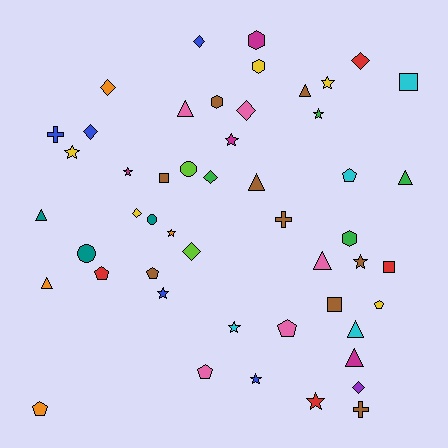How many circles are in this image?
There are 3 circles.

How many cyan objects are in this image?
There are 4 cyan objects.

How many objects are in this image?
There are 50 objects.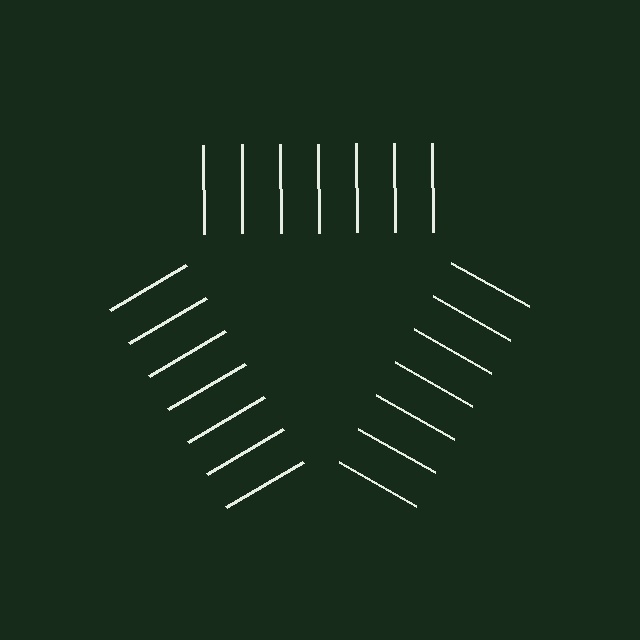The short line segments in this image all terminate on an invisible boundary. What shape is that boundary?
An illusory triangle — the line segments terminate on its edges but no continuous stroke is drawn.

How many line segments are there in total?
21 — 7 along each of the 3 edges.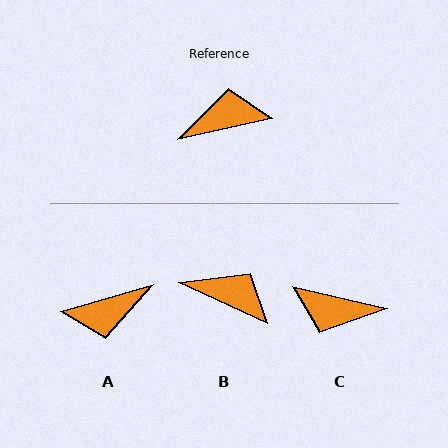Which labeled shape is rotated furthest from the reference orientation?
A, about 177 degrees away.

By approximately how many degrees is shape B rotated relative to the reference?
Approximately 38 degrees clockwise.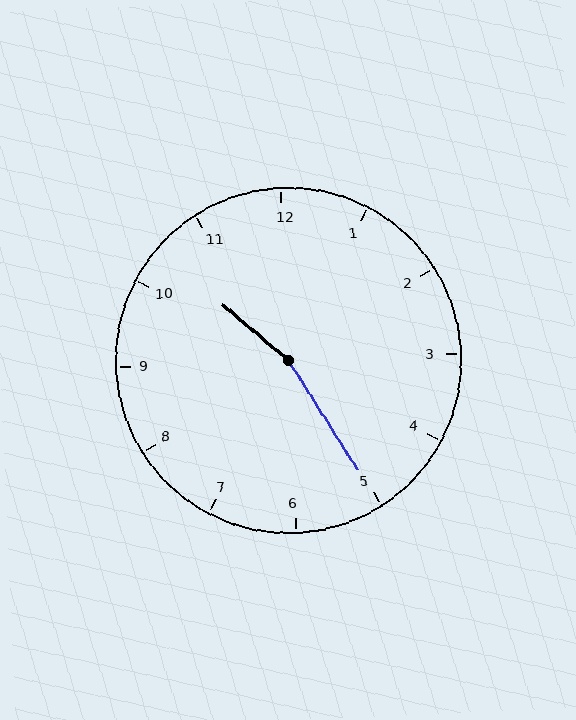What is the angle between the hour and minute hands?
Approximately 162 degrees.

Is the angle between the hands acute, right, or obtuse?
It is obtuse.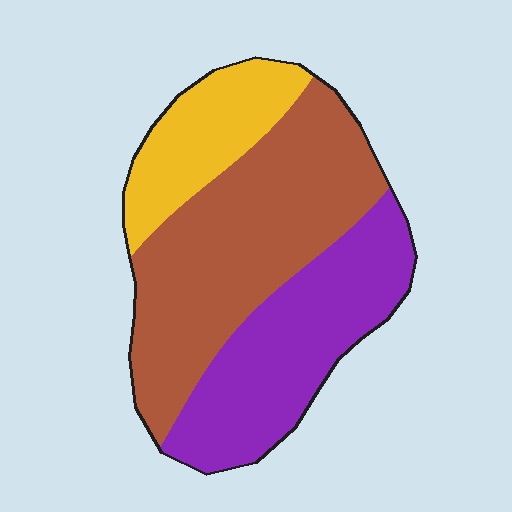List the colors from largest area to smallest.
From largest to smallest: brown, purple, yellow.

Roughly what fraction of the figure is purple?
Purple takes up about one third (1/3) of the figure.